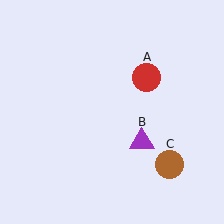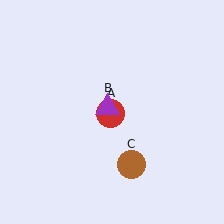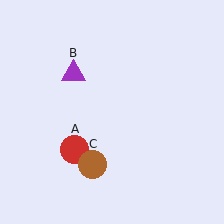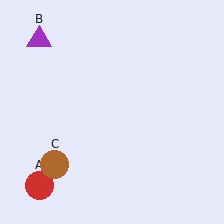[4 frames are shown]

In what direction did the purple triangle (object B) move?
The purple triangle (object B) moved up and to the left.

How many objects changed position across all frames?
3 objects changed position: red circle (object A), purple triangle (object B), brown circle (object C).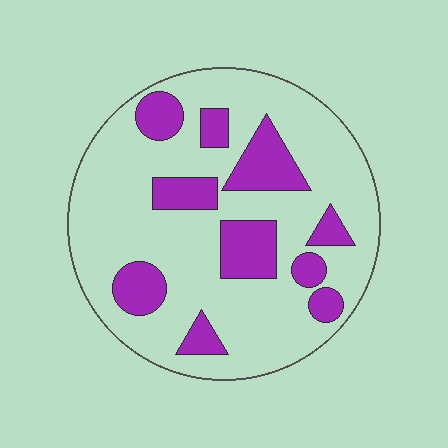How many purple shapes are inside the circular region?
10.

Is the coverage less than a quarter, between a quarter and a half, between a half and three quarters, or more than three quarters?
Less than a quarter.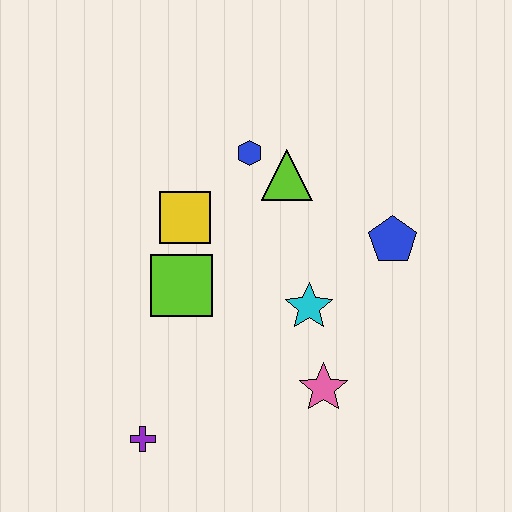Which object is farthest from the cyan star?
The purple cross is farthest from the cyan star.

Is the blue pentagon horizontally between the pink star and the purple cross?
No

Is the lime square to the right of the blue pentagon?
No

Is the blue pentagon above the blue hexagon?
No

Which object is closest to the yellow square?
The lime square is closest to the yellow square.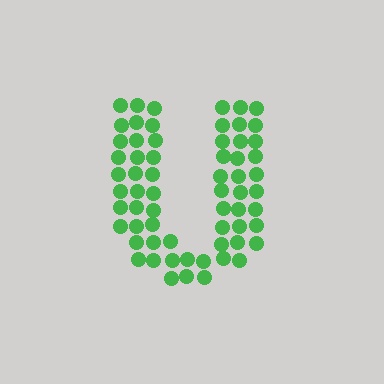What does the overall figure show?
The overall figure shows the letter U.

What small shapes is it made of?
It is made of small circles.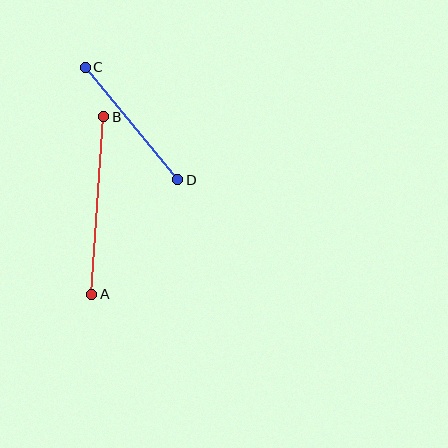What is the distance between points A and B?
The distance is approximately 178 pixels.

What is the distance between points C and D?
The distance is approximately 146 pixels.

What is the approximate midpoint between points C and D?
The midpoint is at approximately (132, 124) pixels.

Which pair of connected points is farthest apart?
Points A and B are farthest apart.